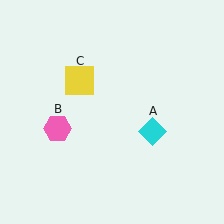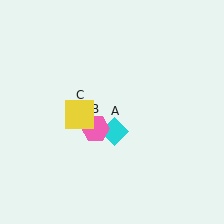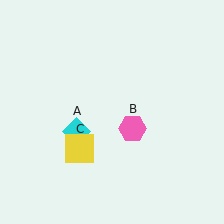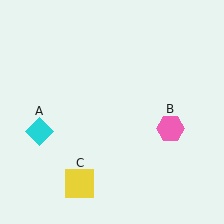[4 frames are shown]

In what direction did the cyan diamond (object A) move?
The cyan diamond (object A) moved left.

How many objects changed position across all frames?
3 objects changed position: cyan diamond (object A), pink hexagon (object B), yellow square (object C).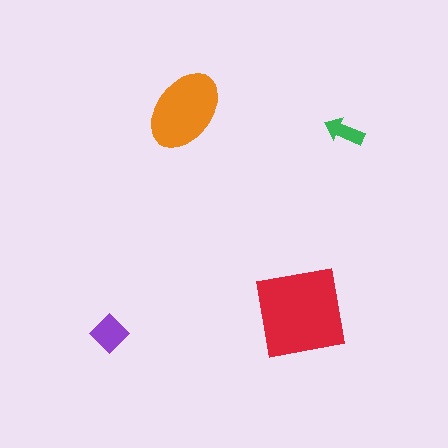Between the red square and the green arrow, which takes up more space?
The red square.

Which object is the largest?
The red square.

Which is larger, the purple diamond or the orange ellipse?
The orange ellipse.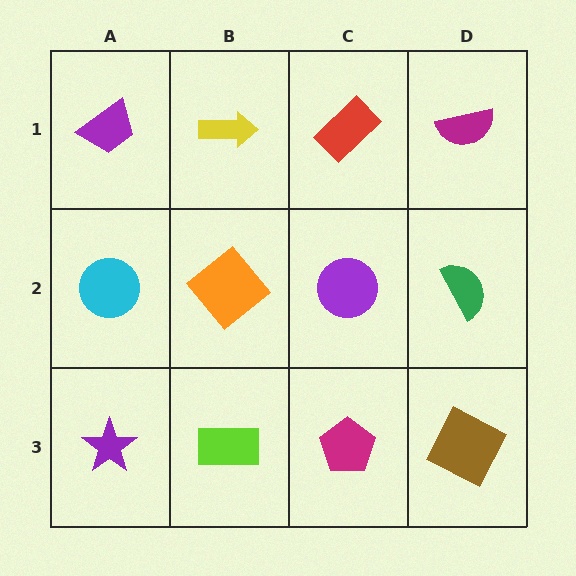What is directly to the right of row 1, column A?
A yellow arrow.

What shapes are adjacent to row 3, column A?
A cyan circle (row 2, column A), a lime rectangle (row 3, column B).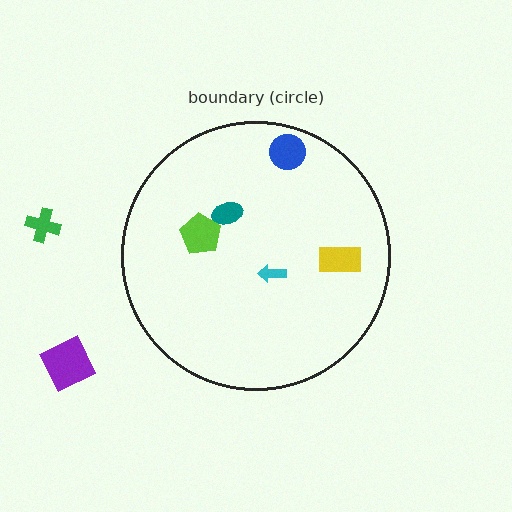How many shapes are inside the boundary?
5 inside, 2 outside.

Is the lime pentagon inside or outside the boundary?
Inside.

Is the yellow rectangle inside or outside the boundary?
Inside.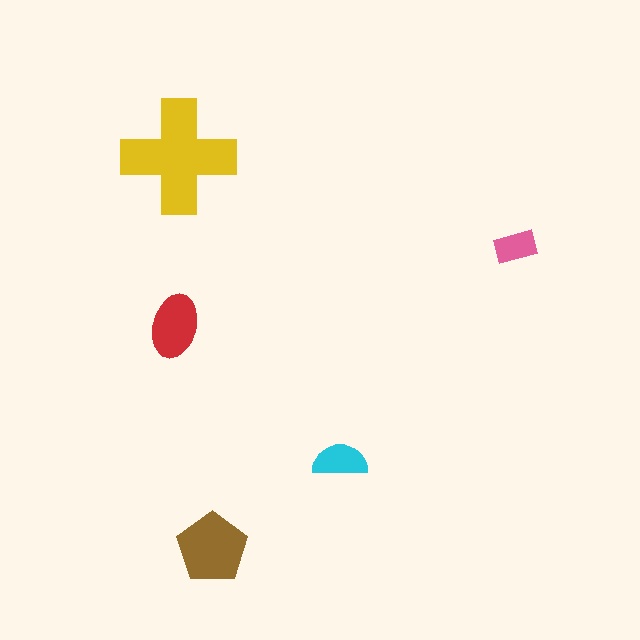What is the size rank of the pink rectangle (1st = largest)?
5th.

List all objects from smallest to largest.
The pink rectangle, the cyan semicircle, the red ellipse, the brown pentagon, the yellow cross.